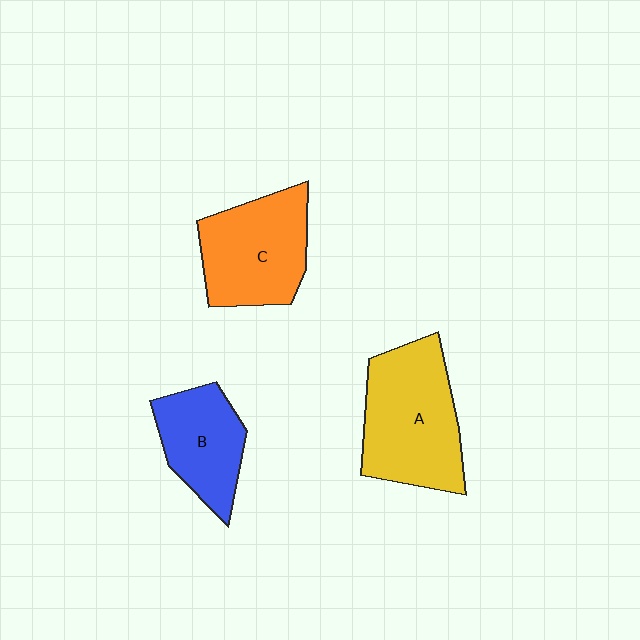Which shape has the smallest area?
Shape B (blue).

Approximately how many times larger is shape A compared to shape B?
Approximately 1.5 times.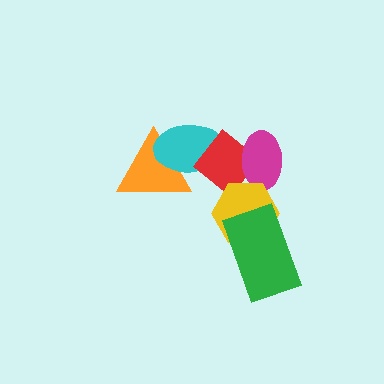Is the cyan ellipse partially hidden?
Yes, it is partially covered by another shape.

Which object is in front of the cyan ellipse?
The red diamond is in front of the cyan ellipse.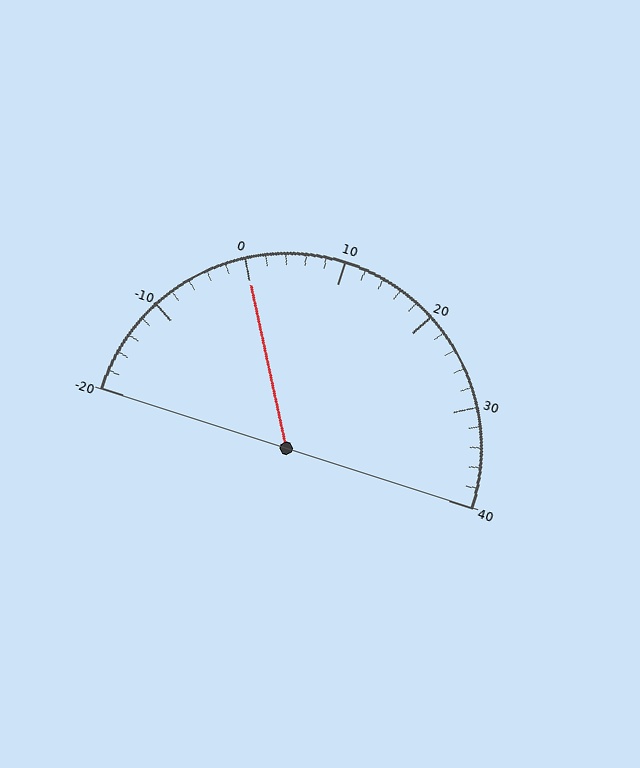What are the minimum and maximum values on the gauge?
The gauge ranges from -20 to 40.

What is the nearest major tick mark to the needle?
The nearest major tick mark is 0.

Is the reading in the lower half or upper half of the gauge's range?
The reading is in the lower half of the range (-20 to 40).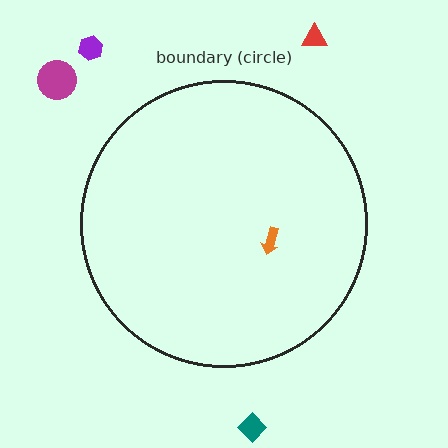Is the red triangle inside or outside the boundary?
Outside.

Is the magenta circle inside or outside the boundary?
Outside.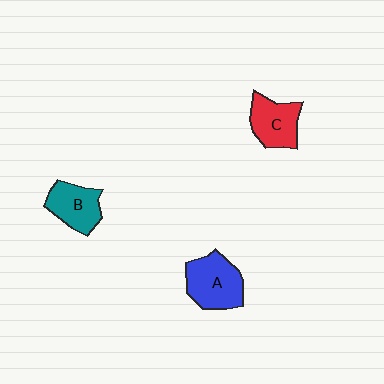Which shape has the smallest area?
Shape B (teal).